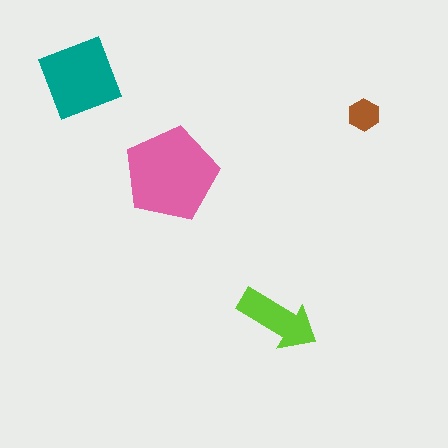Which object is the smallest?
The brown hexagon.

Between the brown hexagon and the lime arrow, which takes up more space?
The lime arrow.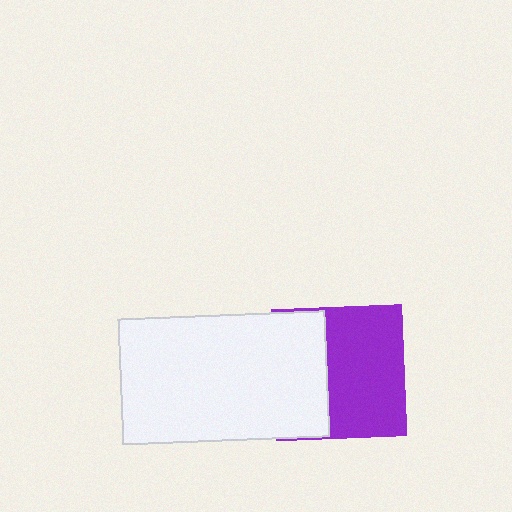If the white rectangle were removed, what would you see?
You would see the complete purple square.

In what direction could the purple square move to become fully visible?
The purple square could move right. That would shift it out from behind the white rectangle entirely.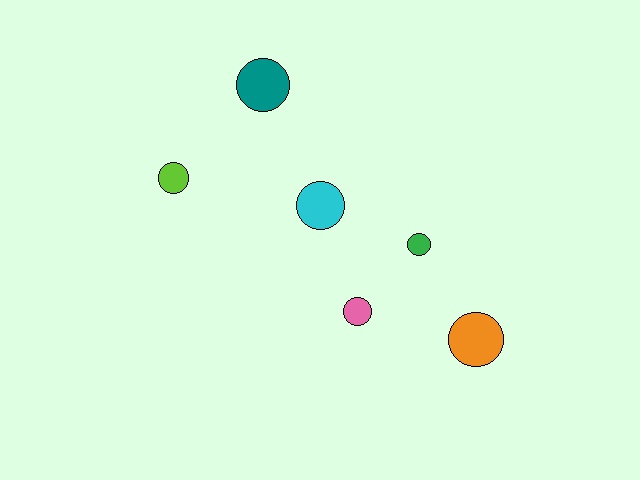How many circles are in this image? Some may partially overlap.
There are 6 circles.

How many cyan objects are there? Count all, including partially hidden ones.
There is 1 cyan object.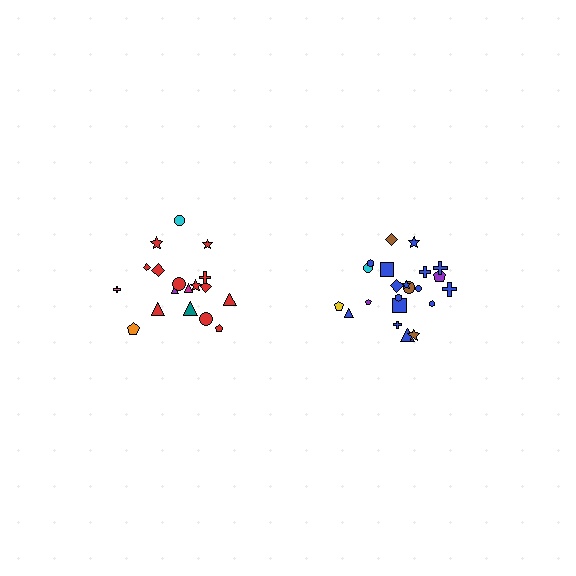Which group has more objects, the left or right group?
The right group.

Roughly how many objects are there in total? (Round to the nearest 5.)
Roughly 40 objects in total.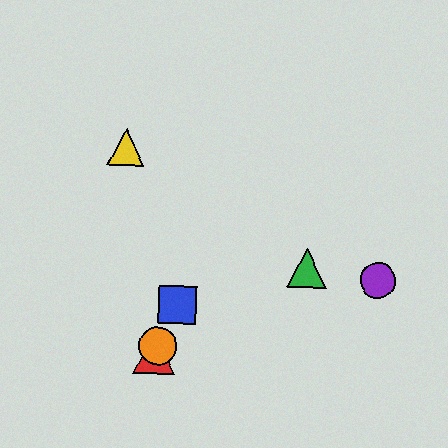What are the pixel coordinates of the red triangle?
The red triangle is at (154, 353).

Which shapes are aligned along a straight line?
The red triangle, the blue square, the orange circle are aligned along a straight line.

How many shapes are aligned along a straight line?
3 shapes (the red triangle, the blue square, the orange circle) are aligned along a straight line.